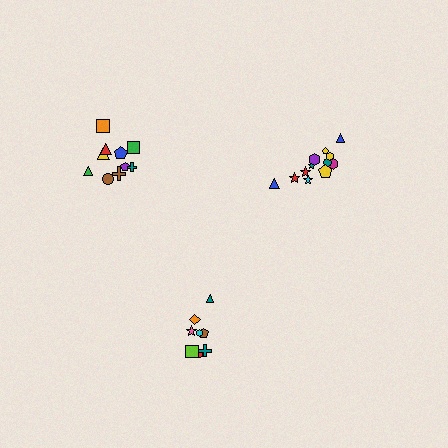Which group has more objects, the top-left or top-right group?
The top-right group.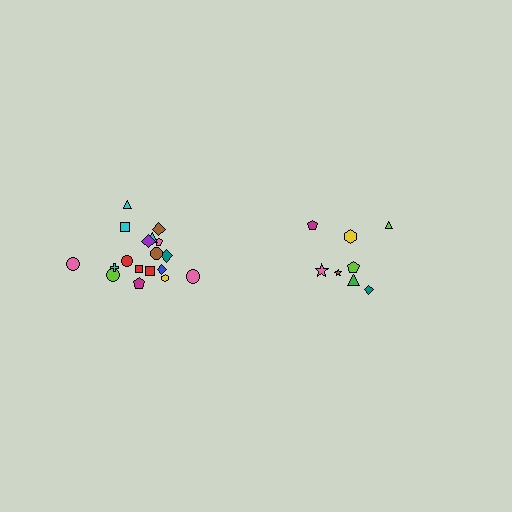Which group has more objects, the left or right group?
The left group.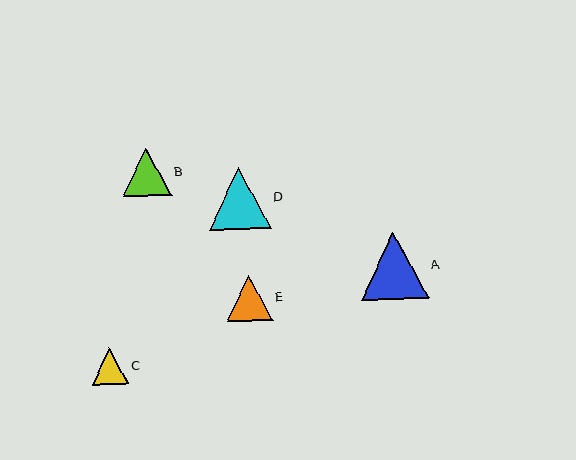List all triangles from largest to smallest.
From largest to smallest: A, D, B, E, C.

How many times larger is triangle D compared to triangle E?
Triangle D is approximately 1.4 times the size of triangle E.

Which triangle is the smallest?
Triangle C is the smallest with a size of approximately 36 pixels.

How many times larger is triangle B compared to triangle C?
Triangle B is approximately 1.3 times the size of triangle C.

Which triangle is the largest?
Triangle A is the largest with a size of approximately 67 pixels.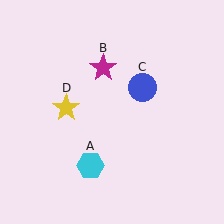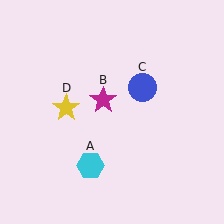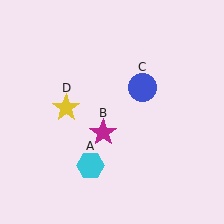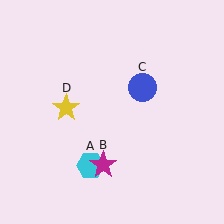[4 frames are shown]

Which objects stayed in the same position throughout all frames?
Cyan hexagon (object A) and blue circle (object C) and yellow star (object D) remained stationary.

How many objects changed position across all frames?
1 object changed position: magenta star (object B).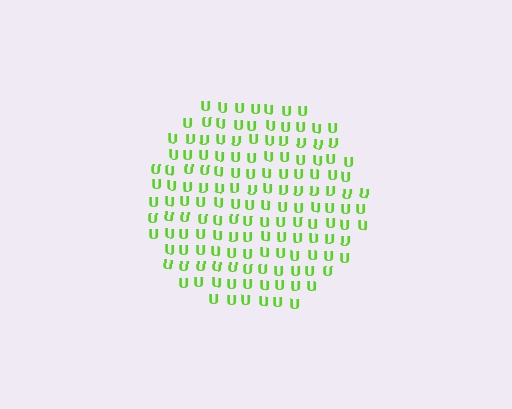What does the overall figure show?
The overall figure shows a circle.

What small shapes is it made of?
It is made of small letter U's.